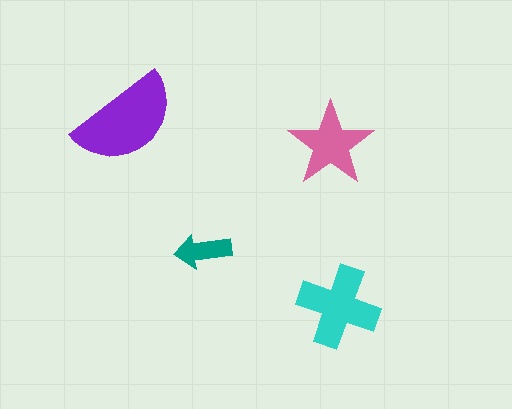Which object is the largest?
The purple semicircle.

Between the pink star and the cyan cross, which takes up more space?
The cyan cross.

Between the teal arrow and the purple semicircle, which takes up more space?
The purple semicircle.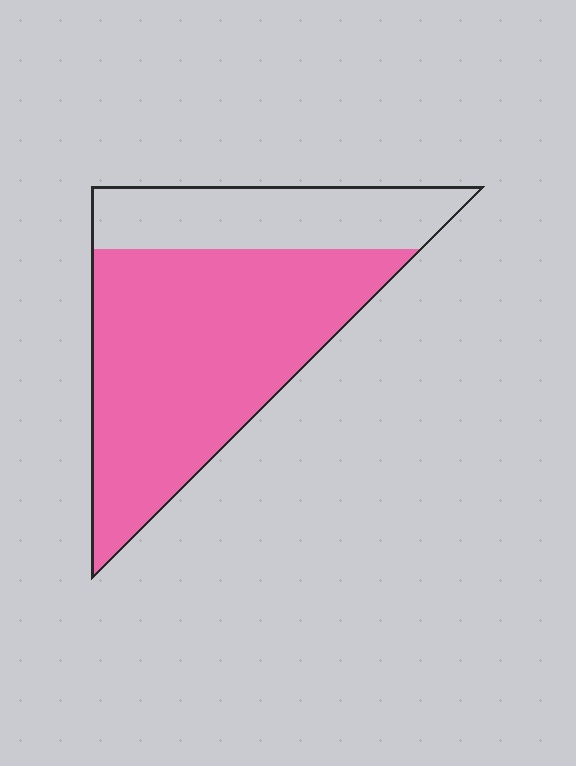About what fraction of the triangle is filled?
About two thirds (2/3).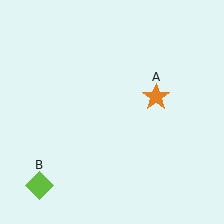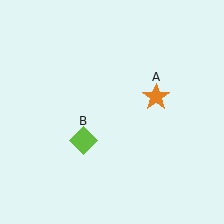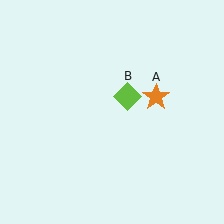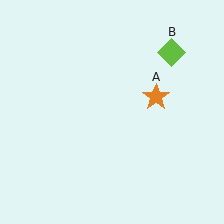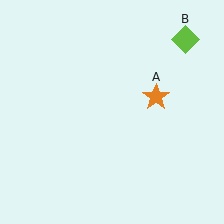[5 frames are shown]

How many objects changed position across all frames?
1 object changed position: lime diamond (object B).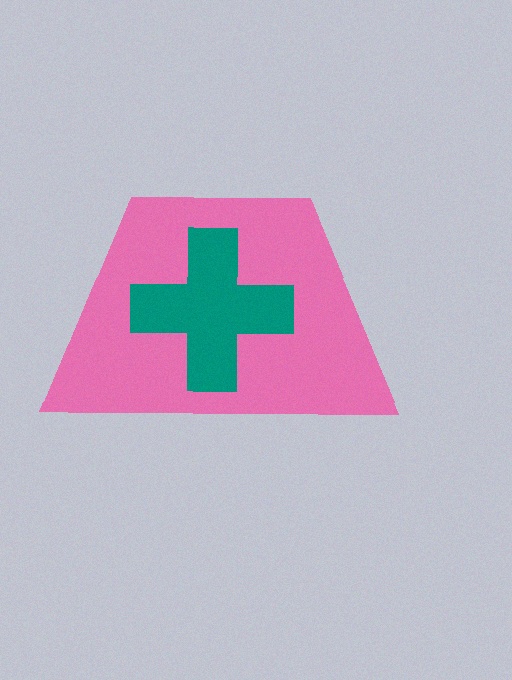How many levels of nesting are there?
2.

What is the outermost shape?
The pink trapezoid.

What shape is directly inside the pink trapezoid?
The teal cross.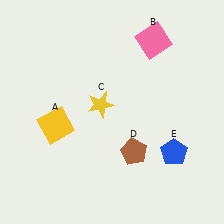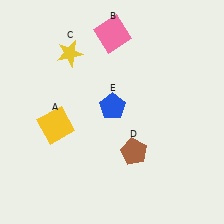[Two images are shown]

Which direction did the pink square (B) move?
The pink square (B) moved left.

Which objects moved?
The objects that moved are: the pink square (B), the yellow star (C), the blue pentagon (E).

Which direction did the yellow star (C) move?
The yellow star (C) moved up.